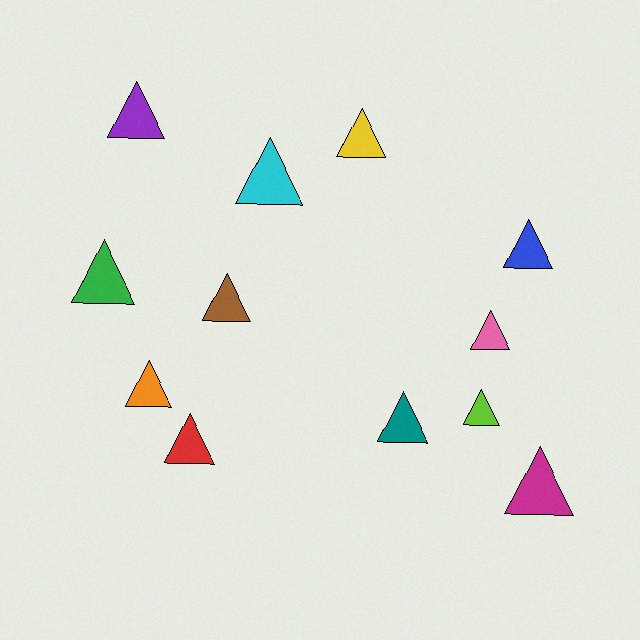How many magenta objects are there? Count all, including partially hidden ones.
There is 1 magenta object.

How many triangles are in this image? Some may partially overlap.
There are 12 triangles.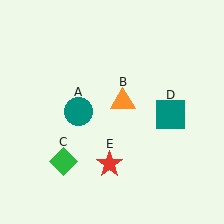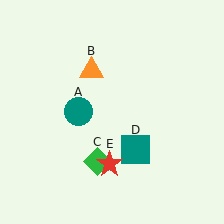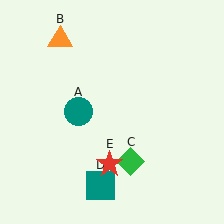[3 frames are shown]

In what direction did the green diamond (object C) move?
The green diamond (object C) moved right.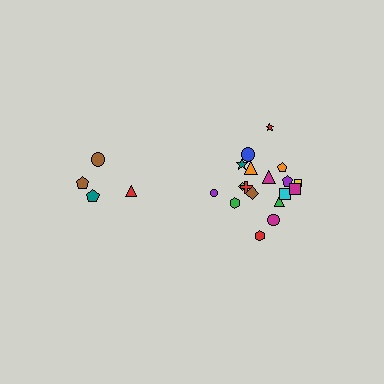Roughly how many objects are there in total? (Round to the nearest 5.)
Roughly 20 objects in total.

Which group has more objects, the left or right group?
The right group.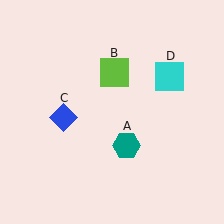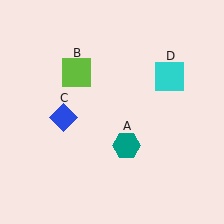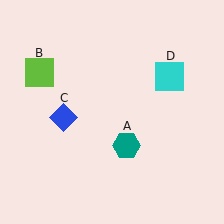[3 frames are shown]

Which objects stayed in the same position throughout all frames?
Teal hexagon (object A) and blue diamond (object C) and cyan square (object D) remained stationary.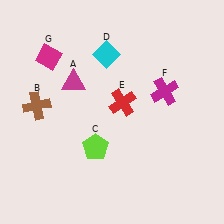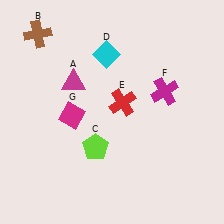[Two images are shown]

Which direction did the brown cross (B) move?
The brown cross (B) moved up.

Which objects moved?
The objects that moved are: the brown cross (B), the magenta diamond (G).